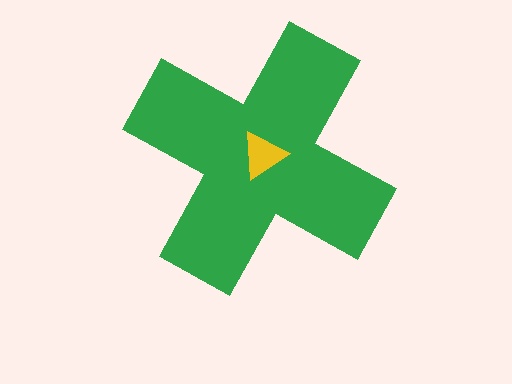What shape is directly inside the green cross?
The yellow triangle.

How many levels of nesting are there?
2.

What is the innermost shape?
The yellow triangle.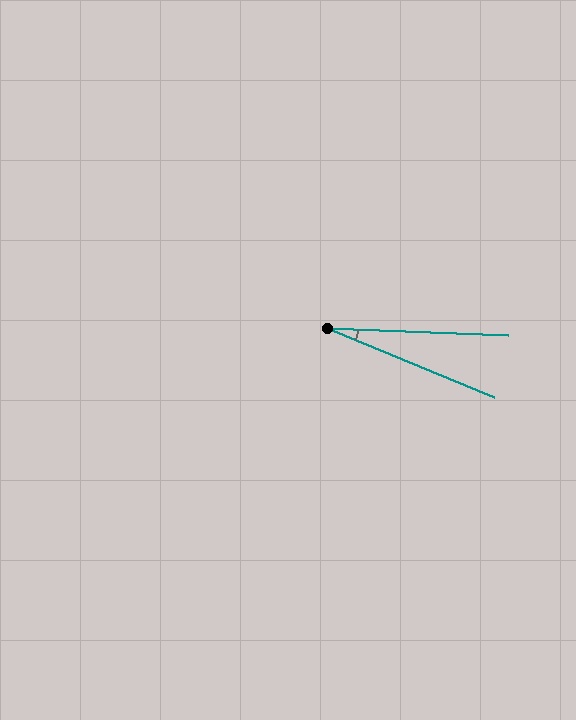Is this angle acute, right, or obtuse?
It is acute.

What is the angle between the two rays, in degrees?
Approximately 20 degrees.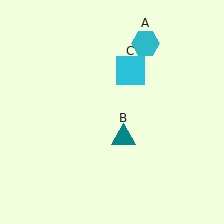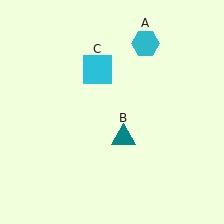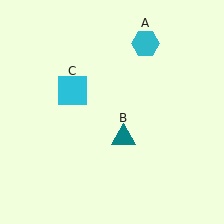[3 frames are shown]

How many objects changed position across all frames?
1 object changed position: cyan square (object C).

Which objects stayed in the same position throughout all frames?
Cyan hexagon (object A) and teal triangle (object B) remained stationary.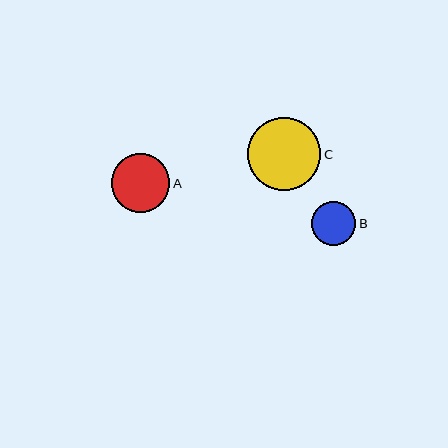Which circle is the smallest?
Circle B is the smallest with a size of approximately 44 pixels.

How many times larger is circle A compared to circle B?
Circle A is approximately 1.3 times the size of circle B.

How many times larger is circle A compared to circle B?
Circle A is approximately 1.3 times the size of circle B.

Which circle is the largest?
Circle C is the largest with a size of approximately 73 pixels.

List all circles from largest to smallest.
From largest to smallest: C, A, B.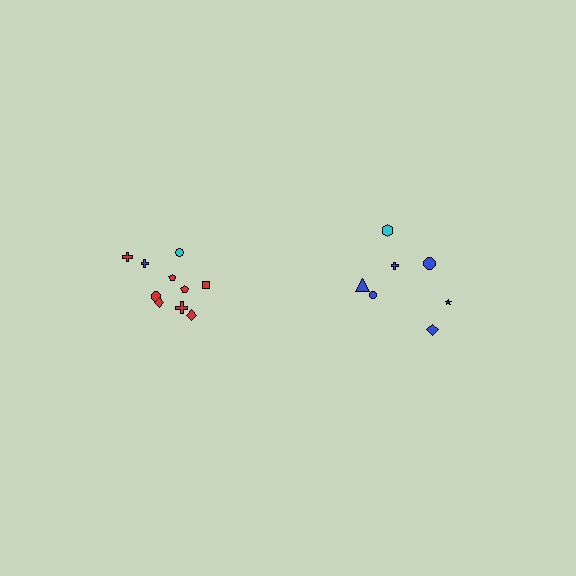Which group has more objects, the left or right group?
The left group.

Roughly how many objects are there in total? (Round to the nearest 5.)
Roughly 15 objects in total.